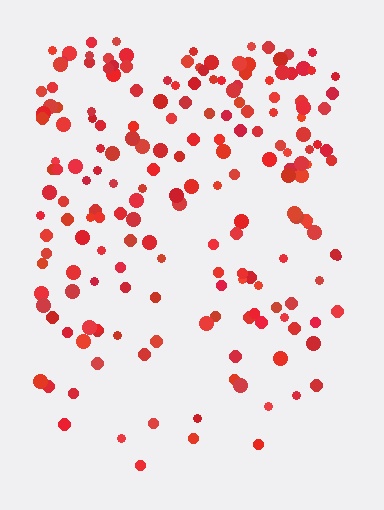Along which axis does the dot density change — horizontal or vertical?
Vertical.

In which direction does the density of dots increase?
From bottom to top, with the top side densest.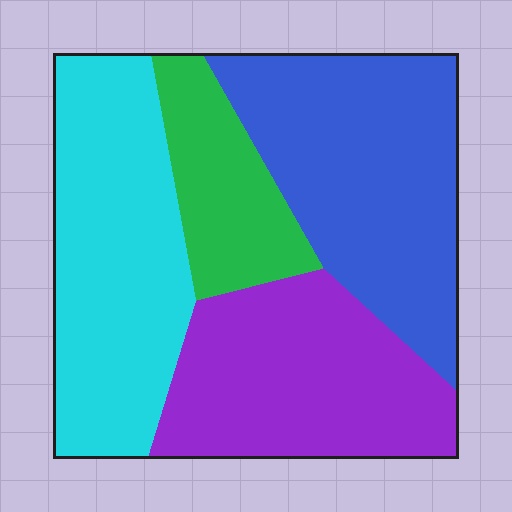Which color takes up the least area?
Green, at roughly 15%.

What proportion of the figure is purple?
Purple covers about 25% of the figure.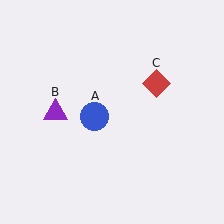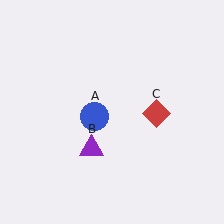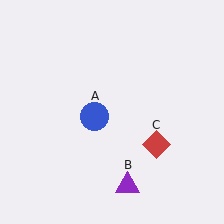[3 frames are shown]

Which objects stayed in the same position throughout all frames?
Blue circle (object A) remained stationary.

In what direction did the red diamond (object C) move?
The red diamond (object C) moved down.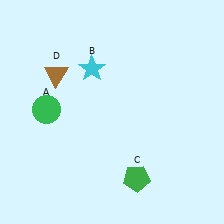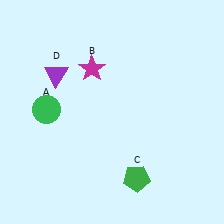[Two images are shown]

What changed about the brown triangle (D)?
In Image 1, D is brown. In Image 2, it changed to purple.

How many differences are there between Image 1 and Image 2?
There are 2 differences between the two images.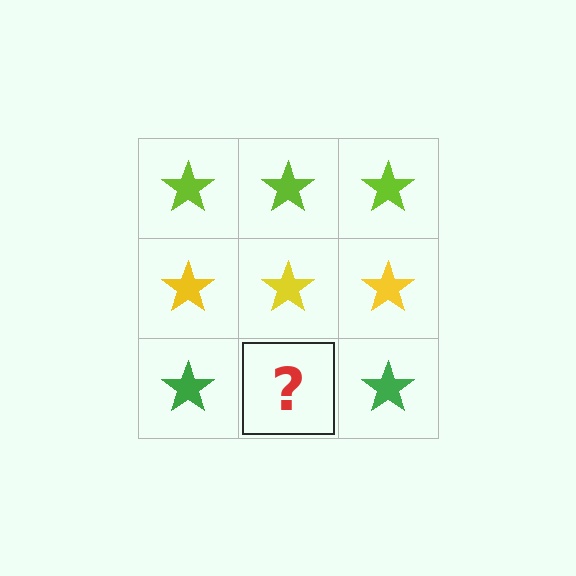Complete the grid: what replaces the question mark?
The question mark should be replaced with a green star.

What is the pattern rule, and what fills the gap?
The rule is that each row has a consistent color. The gap should be filled with a green star.